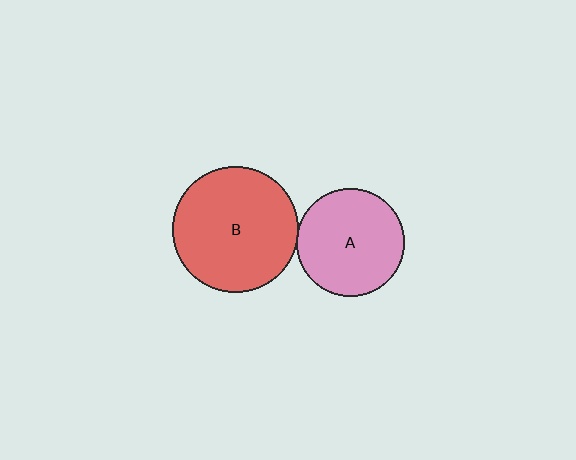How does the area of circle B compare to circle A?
Approximately 1.3 times.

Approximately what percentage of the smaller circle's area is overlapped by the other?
Approximately 5%.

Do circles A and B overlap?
Yes.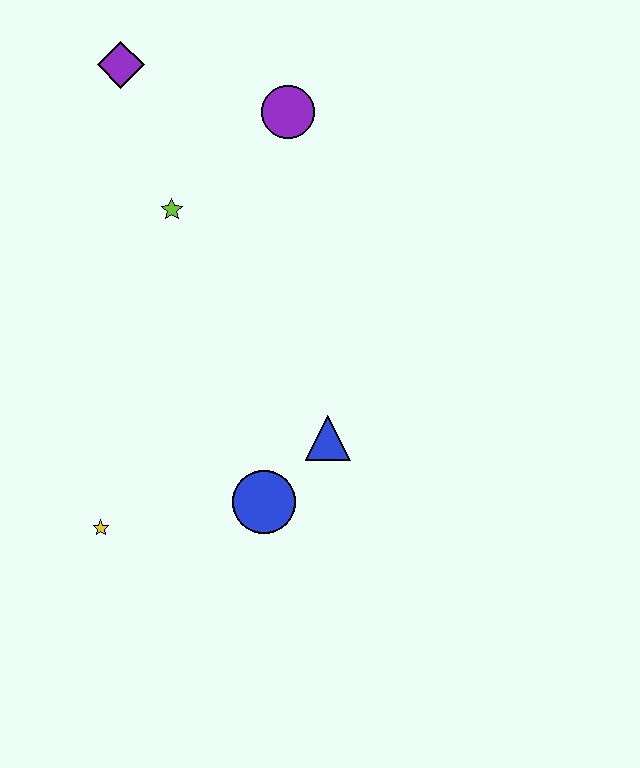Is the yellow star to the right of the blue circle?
No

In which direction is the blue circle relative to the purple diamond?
The blue circle is below the purple diamond.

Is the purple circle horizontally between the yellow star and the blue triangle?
Yes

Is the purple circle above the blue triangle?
Yes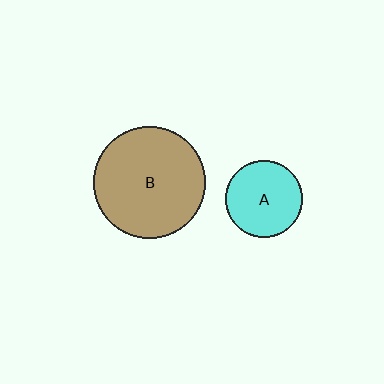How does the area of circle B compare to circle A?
Approximately 2.1 times.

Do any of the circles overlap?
No, none of the circles overlap.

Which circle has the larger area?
Circle B (brown).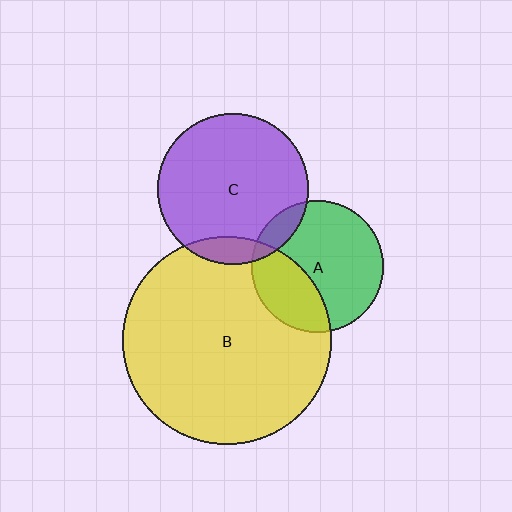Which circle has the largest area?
Circle B (yellow).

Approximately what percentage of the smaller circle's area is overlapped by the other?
Approximately 10%.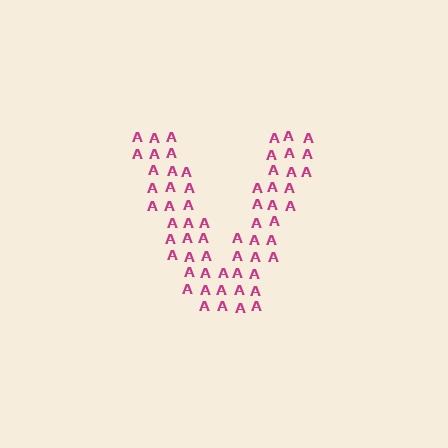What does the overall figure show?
The overall figure shows the letter V.